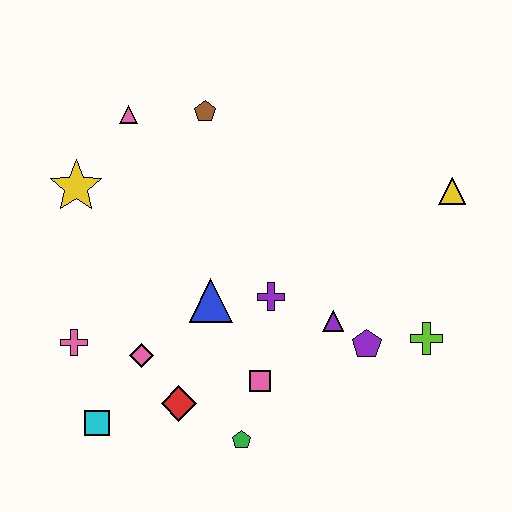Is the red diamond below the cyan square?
No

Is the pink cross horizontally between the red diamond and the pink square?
No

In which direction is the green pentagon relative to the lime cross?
The green pentagon is to the left of the lime cross.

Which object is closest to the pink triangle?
The brown pentagon is closest to the pink triangle.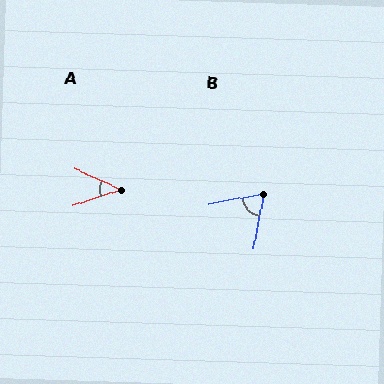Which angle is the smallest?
A, at approximately 42 degrees.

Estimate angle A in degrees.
Approximately 42 degrees.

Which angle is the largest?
B, at approximately 69 degrees.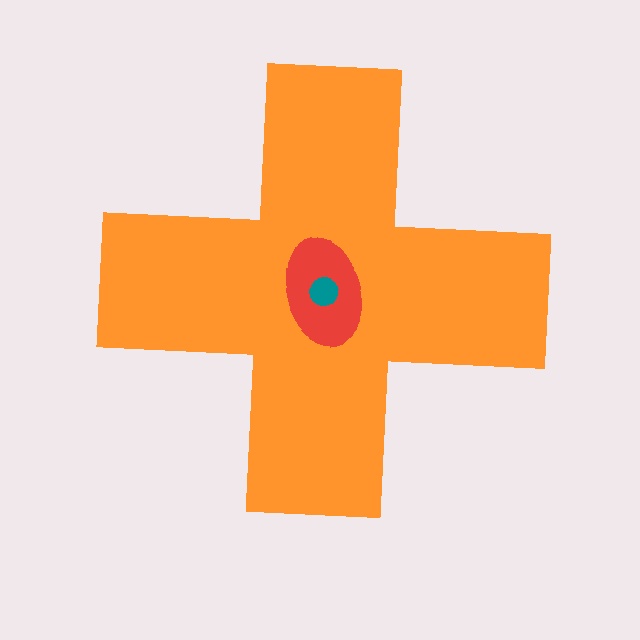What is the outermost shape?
The orange cross.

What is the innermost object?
The teal circle.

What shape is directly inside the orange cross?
The red ellipse.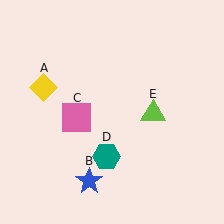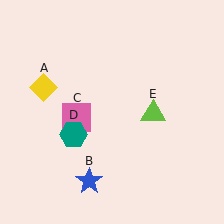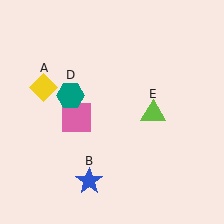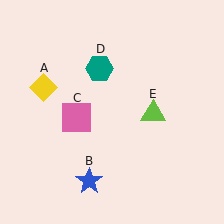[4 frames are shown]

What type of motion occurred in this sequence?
The teal hexagon (object D) rotated clockwise around the center of the scene.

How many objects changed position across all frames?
1 object changed position: teal hexagon (object D).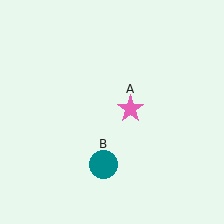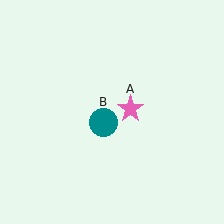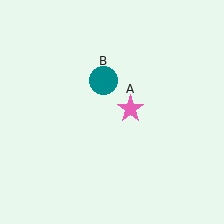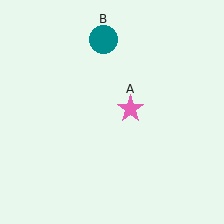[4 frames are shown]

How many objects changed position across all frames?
1 object changed position: teal circle (object B).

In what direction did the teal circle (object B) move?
The teal circle (object B) moved up.